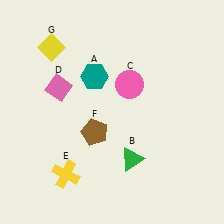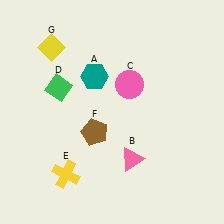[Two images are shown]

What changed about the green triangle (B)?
In Image 1, B is green. In Image 2, it changed to pink.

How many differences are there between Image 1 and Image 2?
There are 2 differences between the two images.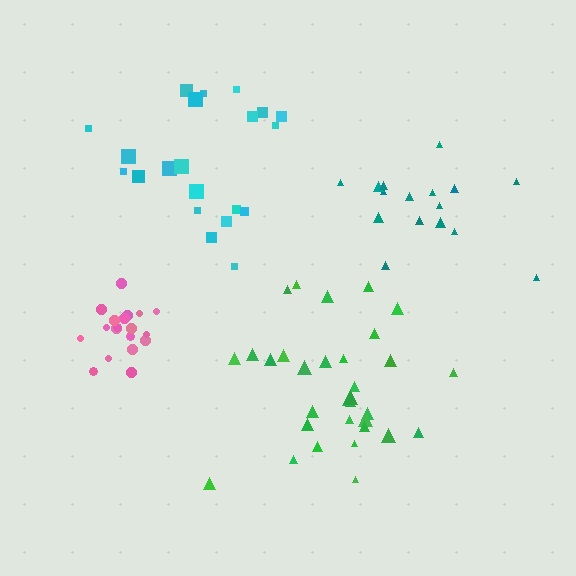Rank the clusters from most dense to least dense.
pink, green, teal, cyan.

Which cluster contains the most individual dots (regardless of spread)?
Green (32).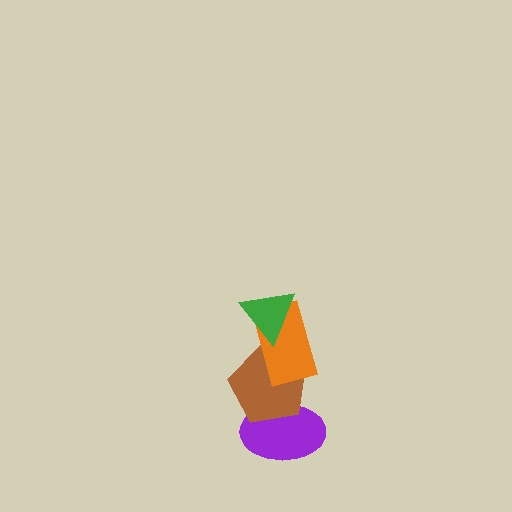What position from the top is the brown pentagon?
The brown pentagon is 3rd from the top.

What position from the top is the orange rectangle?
The orange rectangle is 2nd from the top.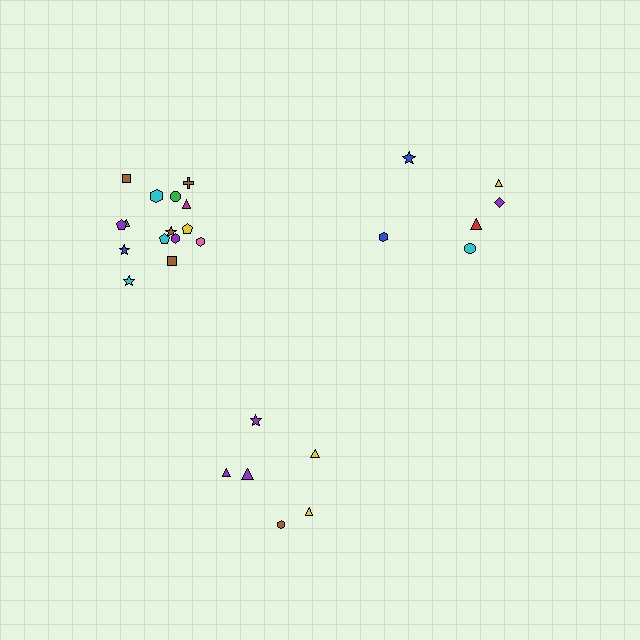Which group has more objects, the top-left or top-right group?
The top-left group.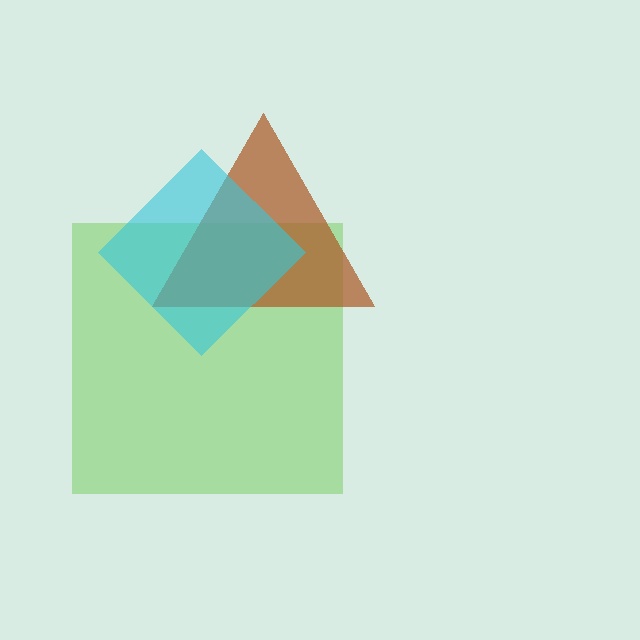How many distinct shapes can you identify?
There are 3 distinct shapes: a lime square, a brown triangle, a cyan diamond.